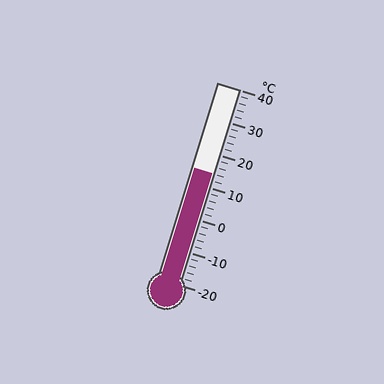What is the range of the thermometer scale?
The thermometer scale ranges from -20°C to 40°C.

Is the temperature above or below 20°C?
The temperature is below 20°C.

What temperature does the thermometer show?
The thermometer shows approximately 14°C.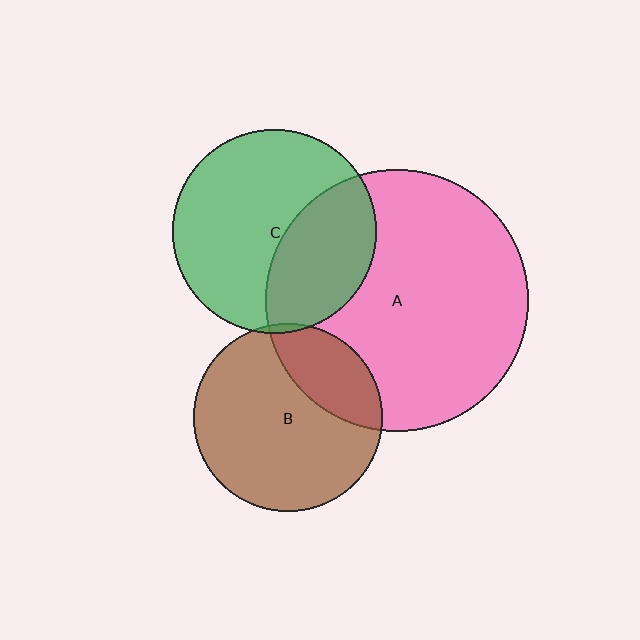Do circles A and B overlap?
Yes.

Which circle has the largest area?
Circle A (pink).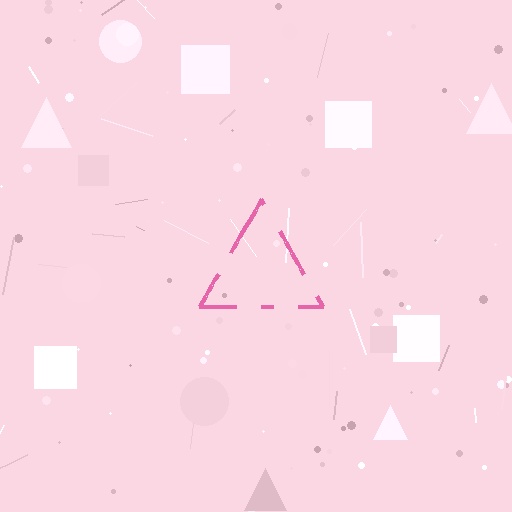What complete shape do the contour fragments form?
The contour fragments form a triangle.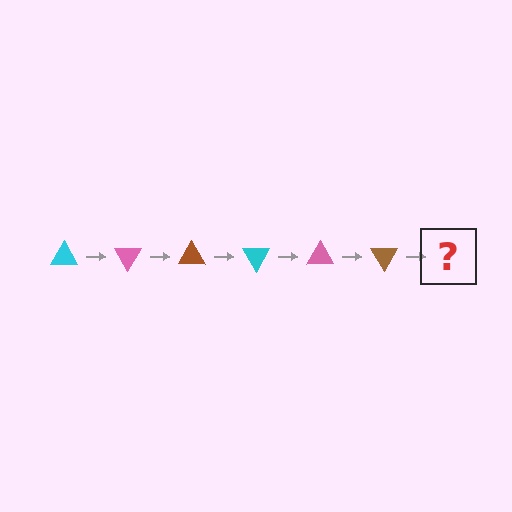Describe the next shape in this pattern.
It should be a cyan triangle, rotated 360 degrees from the start.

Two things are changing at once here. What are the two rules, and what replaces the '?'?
The two rules are that it rotates 60 degrees each step and the color cycles through cyan, pink, and brown. The '?' should be a cyan triangle, rotated 360 degrees from the start.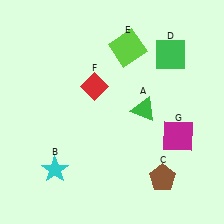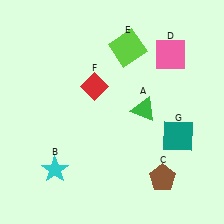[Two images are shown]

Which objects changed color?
D changed from green to pink. G changed from magenta to teal.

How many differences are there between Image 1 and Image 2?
There are 2 differences between the two images.